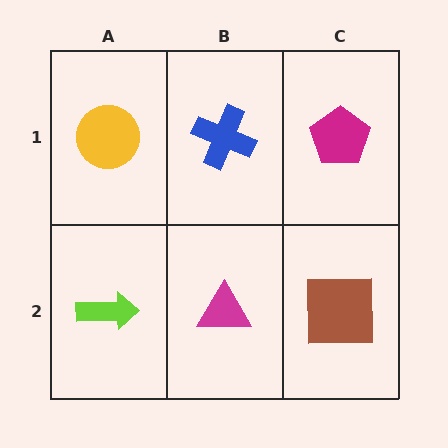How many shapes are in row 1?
3 shapes.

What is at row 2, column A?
A lime arrow.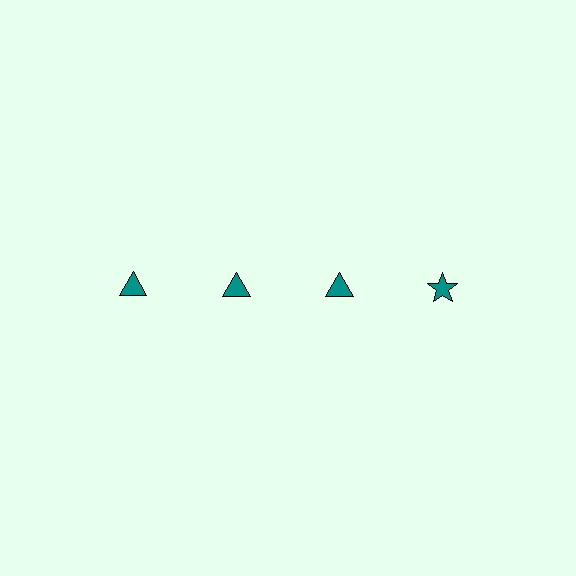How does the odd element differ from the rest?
It has a different shape: star instead of triangle.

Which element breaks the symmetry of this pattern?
The teal star in the top row, second from right column breaks the symmetry. All other shapes are teal triangles.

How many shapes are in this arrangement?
There are 4 shapes arranged in a grid pattern.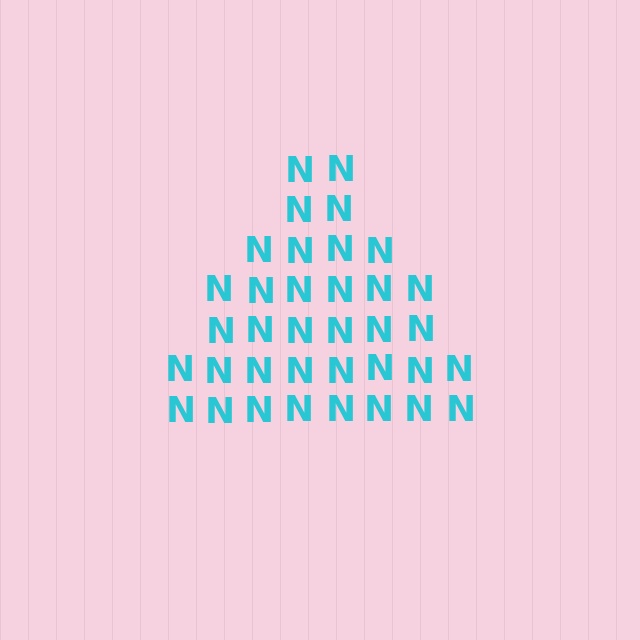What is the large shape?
The large shape is a triangle.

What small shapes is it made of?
It is made of small letter N's.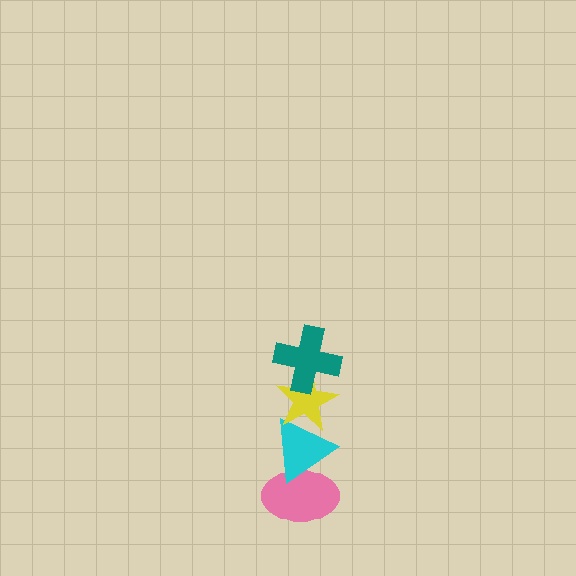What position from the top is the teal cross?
The teal cross is 1st from the top.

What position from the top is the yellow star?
The yellow star is 2nd from the top.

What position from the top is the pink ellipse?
The pink ellipse is 4th from the top.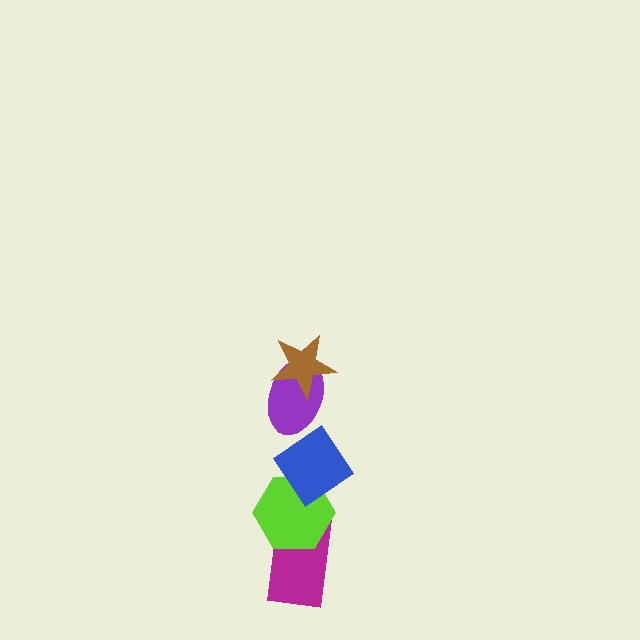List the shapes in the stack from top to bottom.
From top to bottom: the brown star, the purple ellipse, the blue diamond, the lime hexagon, the magenta rectangle.